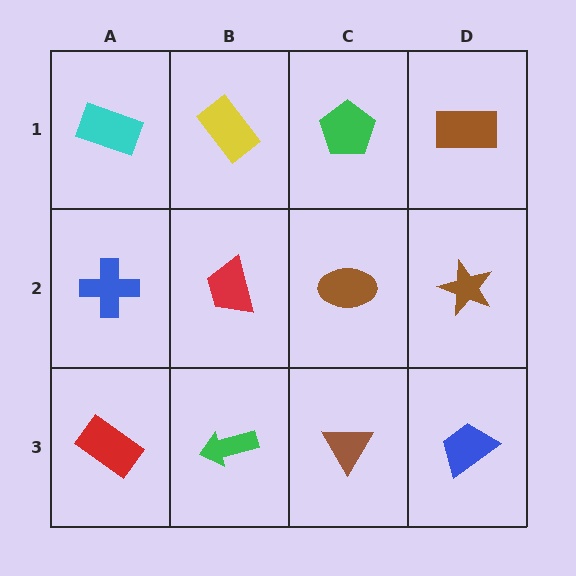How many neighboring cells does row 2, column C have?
4.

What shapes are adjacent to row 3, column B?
A red trapezoid (row 2, column B), a red rectangle (row 3, column A), a brown triangle (row 3, column C).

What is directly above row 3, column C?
A brown ellipse.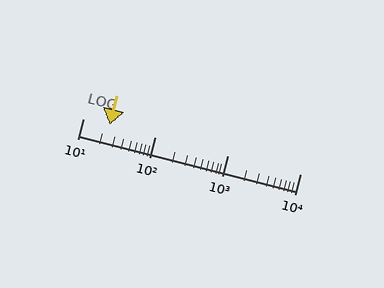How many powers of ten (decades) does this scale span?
The scale spans 3 decades, from 10 to 10000.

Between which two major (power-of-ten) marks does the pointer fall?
The pointer is between 10 and 100.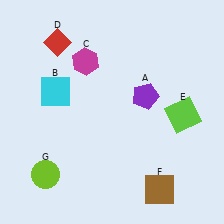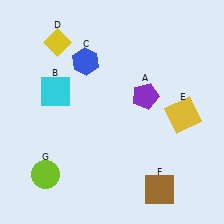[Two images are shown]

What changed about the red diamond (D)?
In Image 1, D is red. In Image 2, it changed to yellow.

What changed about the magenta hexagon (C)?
In Image 1, C is magenta. In Image 2, it changed to blue.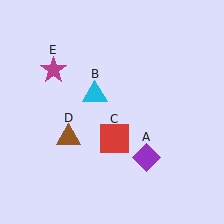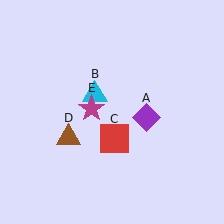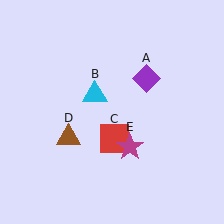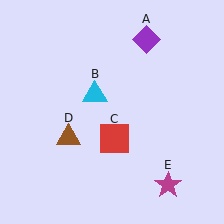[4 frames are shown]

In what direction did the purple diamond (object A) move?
The purple diamond (object A) moved up.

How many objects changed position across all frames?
2 objects changed position: purple diamond (object A), magenta star (object E).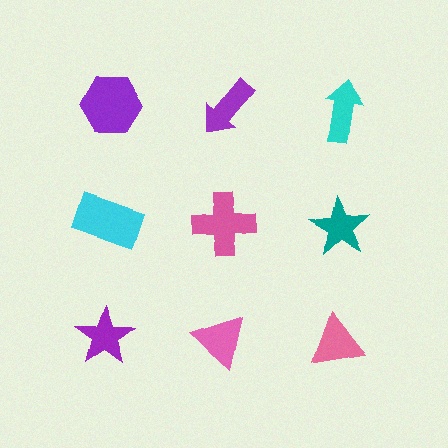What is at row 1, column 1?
A purple hexagon.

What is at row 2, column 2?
A pink cross.